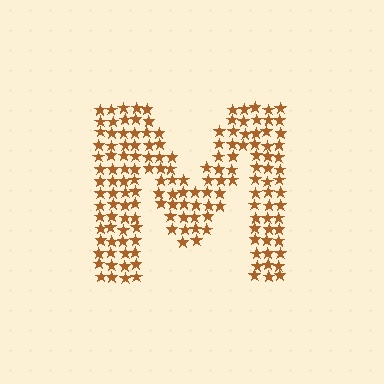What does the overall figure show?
The overall figure shows the letter M.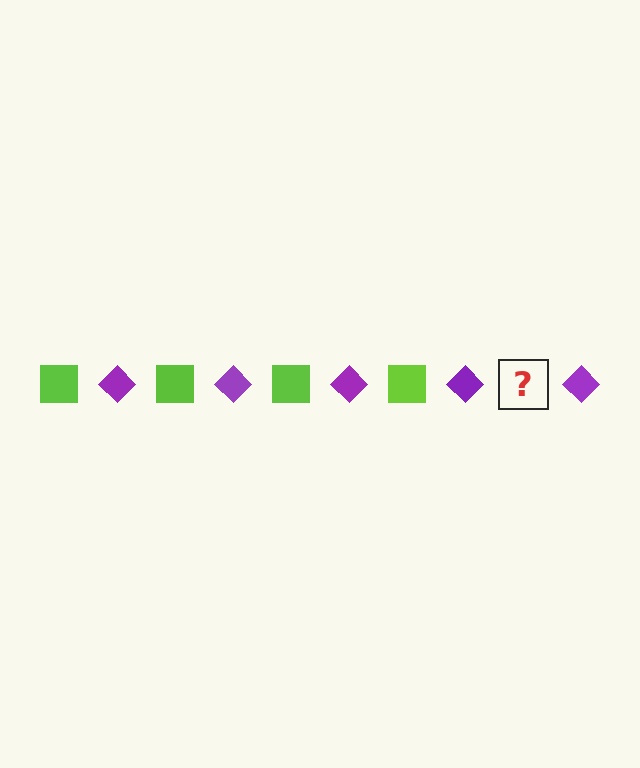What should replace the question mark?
The question mark should be replaced with a lime square.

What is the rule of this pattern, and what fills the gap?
The rule is that the pattern alternates between lime square and purple diamond. The gap should be filled with a lime square.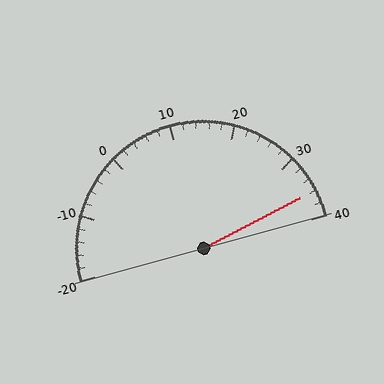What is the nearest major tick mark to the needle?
The nearest major tick mark is 40.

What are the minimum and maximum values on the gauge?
The gauge ranges from -20 to 40.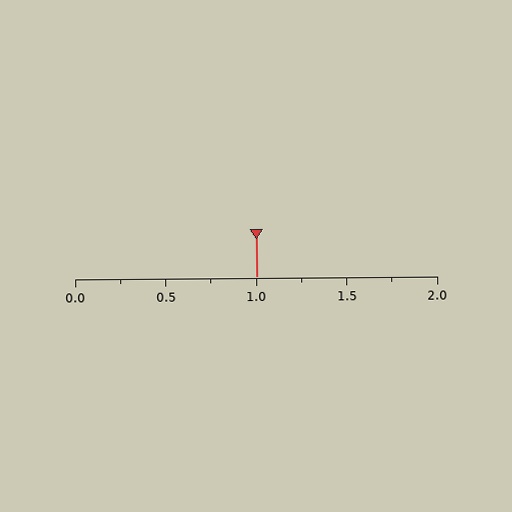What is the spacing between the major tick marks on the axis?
The major ticks are spaced 0.5 apart.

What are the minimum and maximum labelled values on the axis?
The axis runs from 0.0 to 2.0.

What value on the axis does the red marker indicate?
The marker indicates approximately 1.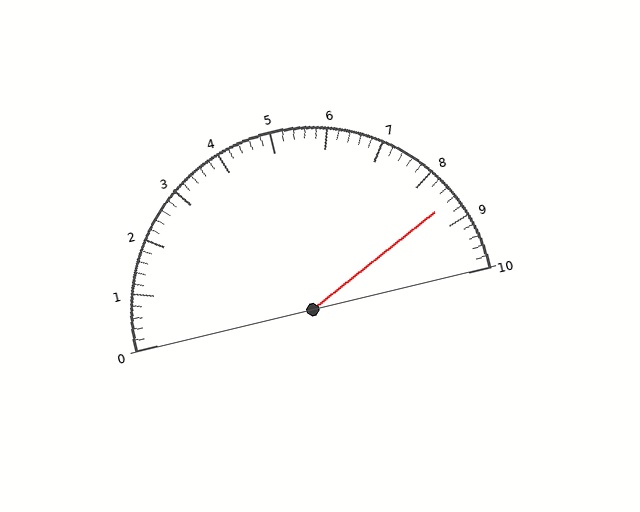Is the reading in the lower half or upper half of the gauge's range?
The reading is in the upper half of the range (0 to 10).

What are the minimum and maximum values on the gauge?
The gauge ranges from 0 to 10.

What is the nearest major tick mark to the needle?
The nearest major tick mark is 9.